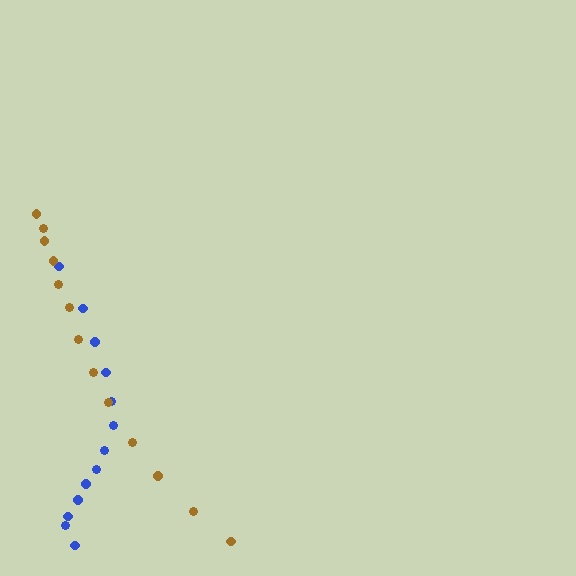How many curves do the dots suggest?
There are 2 distinct paths.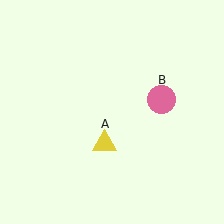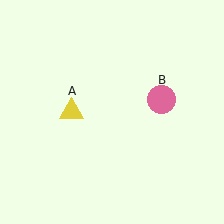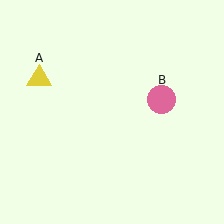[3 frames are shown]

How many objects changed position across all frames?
1 object changed position: yellow triangle (object A).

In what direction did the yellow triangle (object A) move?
The yellow triangle (object A) moved up and to the left.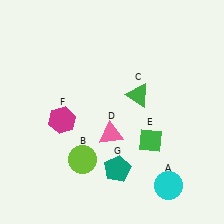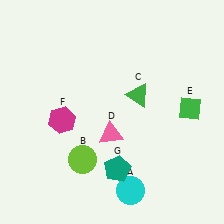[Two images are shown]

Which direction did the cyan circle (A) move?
The cyan circle (A) moved left.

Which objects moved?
The objects that moved are: the cyan circle (A), the green diamond (E).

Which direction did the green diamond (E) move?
The green diamond (E) moved right.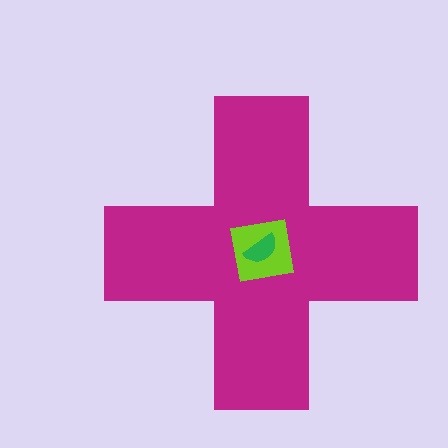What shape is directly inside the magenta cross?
The lime square.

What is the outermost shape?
The magenta cross.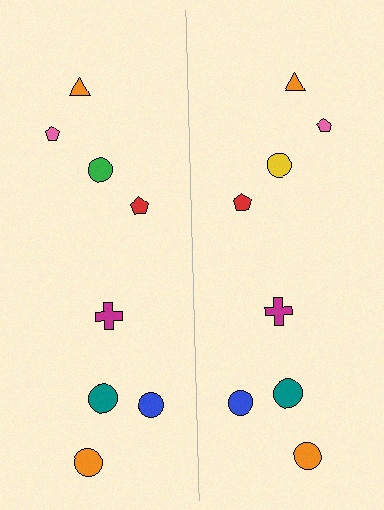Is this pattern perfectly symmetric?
No, the pattern is not perfectly symmetric. The yellow circle on the right side breaks the symmetry — its mirror counterpart is green.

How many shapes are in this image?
There are 16 shapes in this image.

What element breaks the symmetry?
The yellow circle on the right side breaks the symmetry — its mirror counterpart is green.